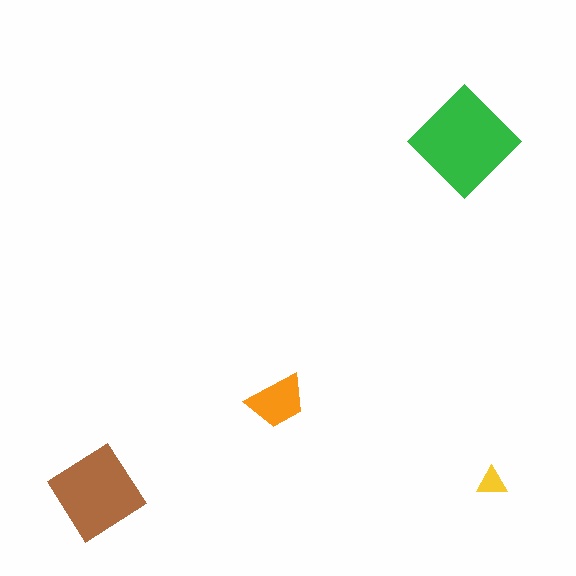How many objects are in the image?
There are 4 objects in the image.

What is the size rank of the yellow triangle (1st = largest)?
4th.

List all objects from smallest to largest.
The yellow triangle, the orange trapezoid, the brown diamond, the green diamond.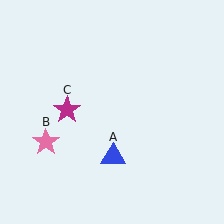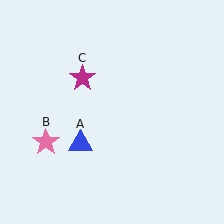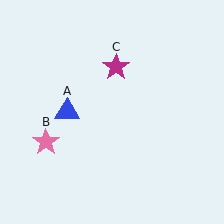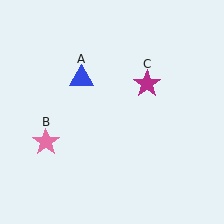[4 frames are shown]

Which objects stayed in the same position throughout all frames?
Pink star (object B) remained stationary.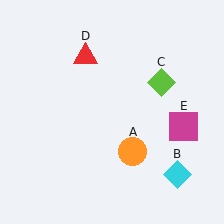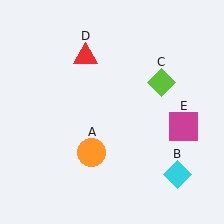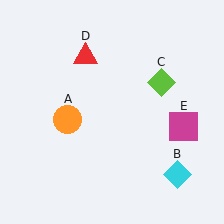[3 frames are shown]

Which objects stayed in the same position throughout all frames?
Cyan diamond (object B) and lime diamond (object C) and red triangle (object D) and magenta square (object E) remained stationary.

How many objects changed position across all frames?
1 object changed position: orange circle (object A).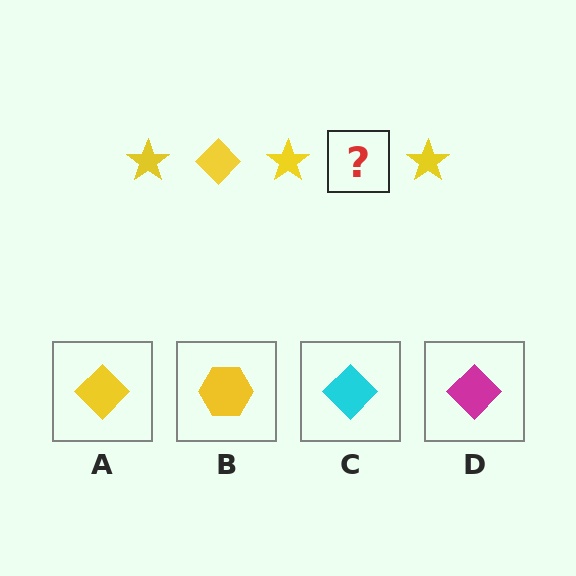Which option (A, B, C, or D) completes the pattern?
A.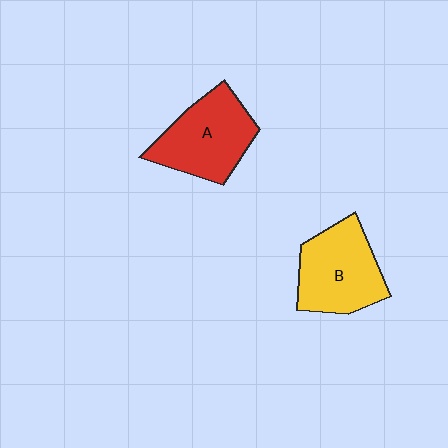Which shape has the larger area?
Shape A (red).